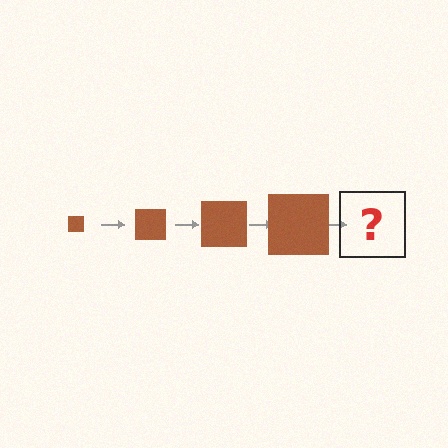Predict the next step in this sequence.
The next step is a brown square, larger than the previous one.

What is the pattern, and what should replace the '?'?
The pattern is that the square gets progressively larger each step. The '?' should be a brown square, larger than the previous one.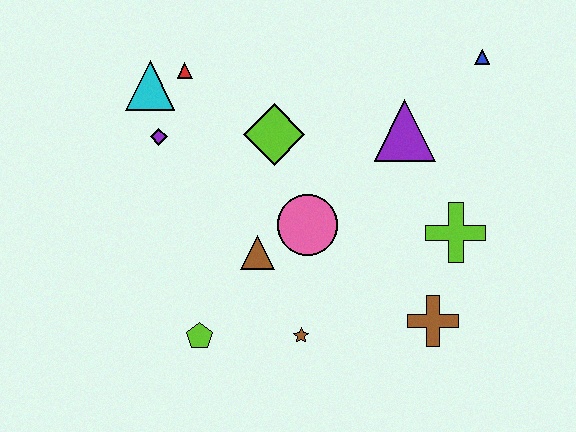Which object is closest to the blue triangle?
The purple triangle is closest to the blue triangle.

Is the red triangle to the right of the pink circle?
No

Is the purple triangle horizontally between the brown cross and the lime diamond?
Yes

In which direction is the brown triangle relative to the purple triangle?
The brown triangle is to the left of the purple triangle.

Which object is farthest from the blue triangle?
The lime pentagon is farthest from the blue triangle.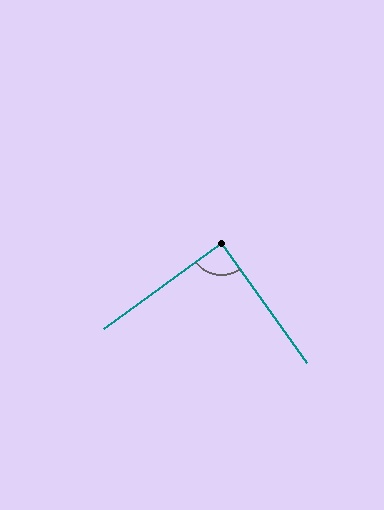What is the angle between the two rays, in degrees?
Approximately 90 degrees.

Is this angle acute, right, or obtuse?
It is approximately a right angle.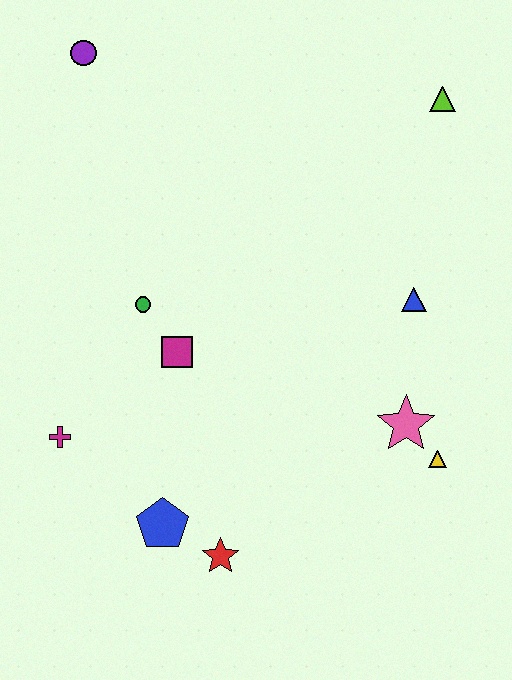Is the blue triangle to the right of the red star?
Yes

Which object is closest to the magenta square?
The green circle is closest to the magenta square.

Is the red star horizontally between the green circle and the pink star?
Yes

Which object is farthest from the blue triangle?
The purple circle is farthest from the blue triangle.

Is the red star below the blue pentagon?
Yes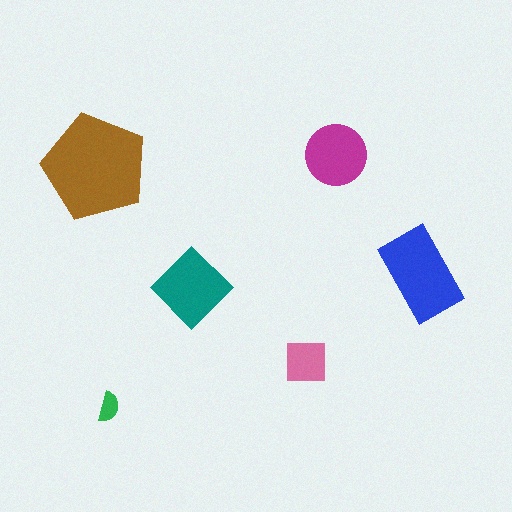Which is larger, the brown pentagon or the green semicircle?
The brown pentagon.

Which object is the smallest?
The green semicircle.